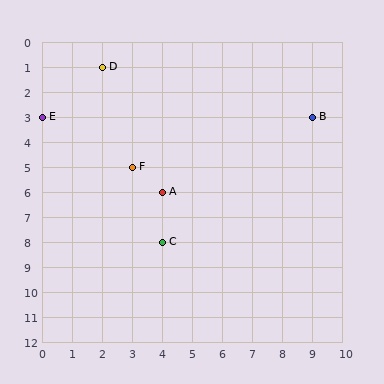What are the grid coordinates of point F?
Point F is at grid coordinates (3, 5).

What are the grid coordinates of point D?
Point D is at grid coordinates (2, 1).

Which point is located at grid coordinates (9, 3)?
Point B is at (9, 3).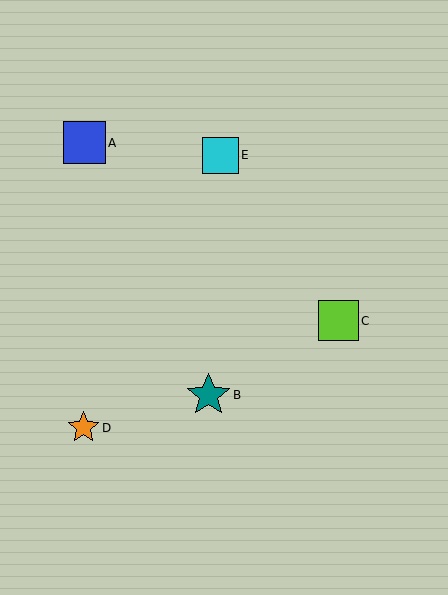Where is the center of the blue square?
The center of the blue square is at (85, 143).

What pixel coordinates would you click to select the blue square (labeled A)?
Click at (85, 143) to select the blue square A.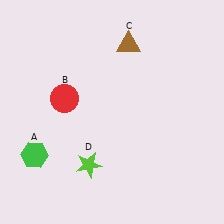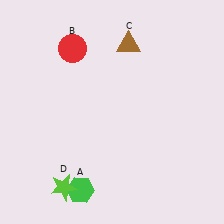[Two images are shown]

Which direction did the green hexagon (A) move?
The green hexagon (A) moved right.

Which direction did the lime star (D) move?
The lime star (D) moved left.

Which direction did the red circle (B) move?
The red circle (B) moved up.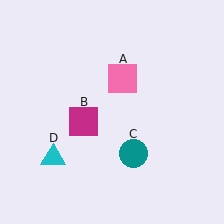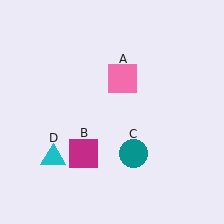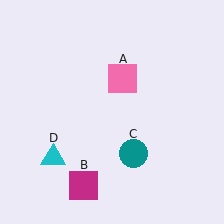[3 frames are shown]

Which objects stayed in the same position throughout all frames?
Pink square (object A) and teal circle (object C) and cyan triangle (object D) remained stationary.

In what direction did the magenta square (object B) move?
The magenta square (object B) moved down.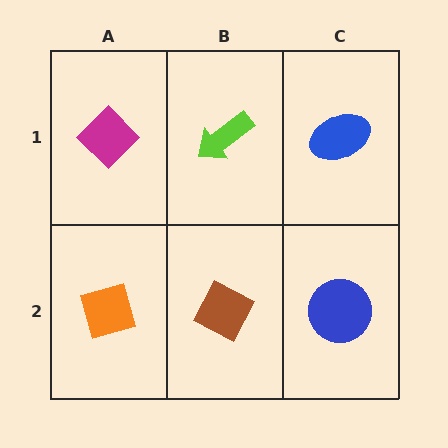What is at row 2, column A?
An orange diamond.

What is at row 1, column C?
A blue ellipse.